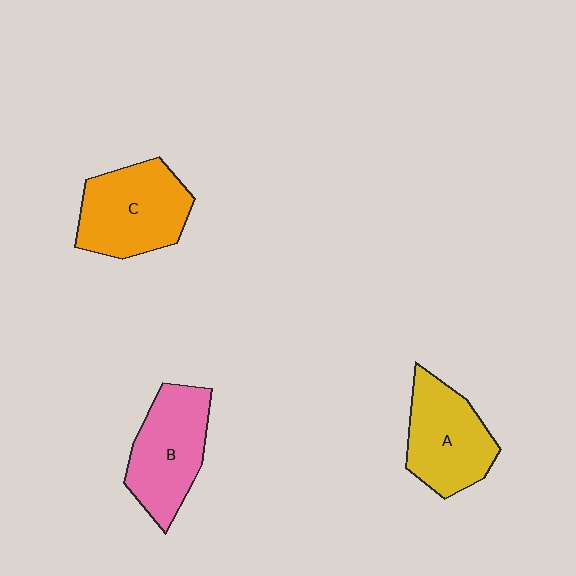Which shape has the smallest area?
Shape A (yellow).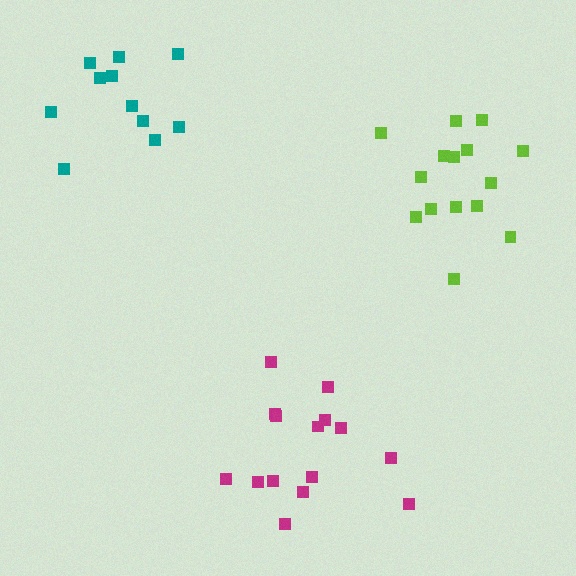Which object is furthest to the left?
The teal cluster is leftmost.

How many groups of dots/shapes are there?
There are 3 groups.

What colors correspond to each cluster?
The clusters are colored: teal, lime, magenta.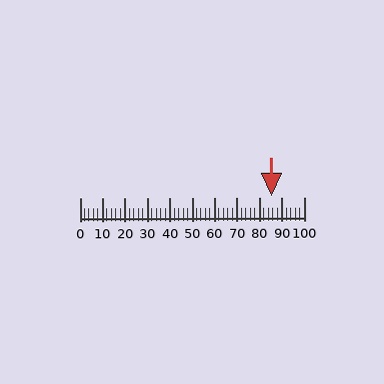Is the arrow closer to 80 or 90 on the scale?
The arrow is closer to 90.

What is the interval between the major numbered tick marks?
The major tick marks are spaced 10 units apart.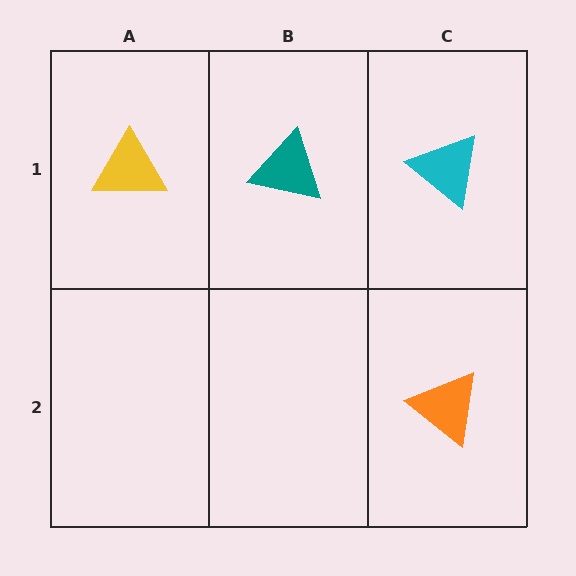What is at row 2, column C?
An orange triangle.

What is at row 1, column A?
A yellow triangle.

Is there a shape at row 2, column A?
No, that cell is empty.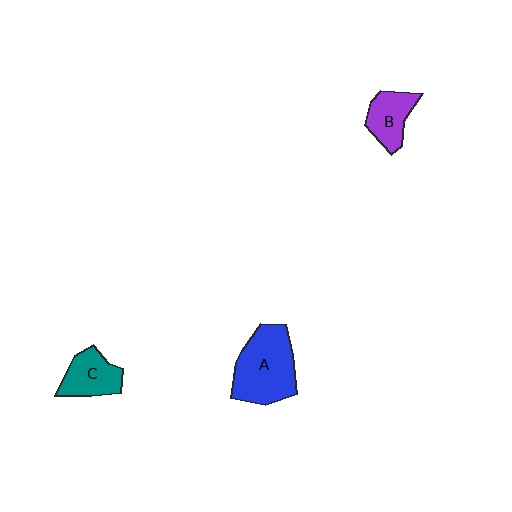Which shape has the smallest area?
Shape B (purple).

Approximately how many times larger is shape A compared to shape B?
Approximately 1.9 times.